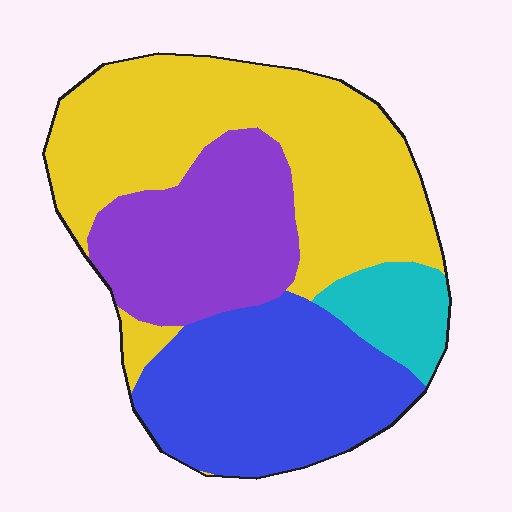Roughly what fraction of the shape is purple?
Purple takes up between a sixth and a third of the shape.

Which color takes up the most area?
Yellow, at roughly 40%.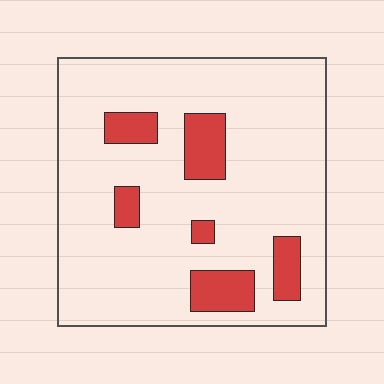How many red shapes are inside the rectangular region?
6.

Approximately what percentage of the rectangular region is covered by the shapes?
Approximately 15%.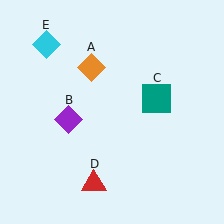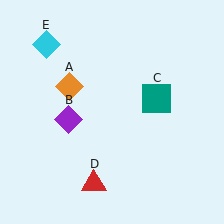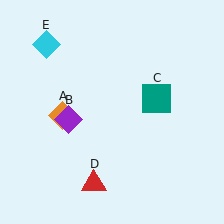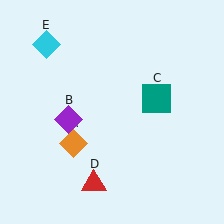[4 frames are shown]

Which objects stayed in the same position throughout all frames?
Purple diamond (object B) and teal square (object C) and red triangle (object D) and cyan diamond (object E) remained stationary.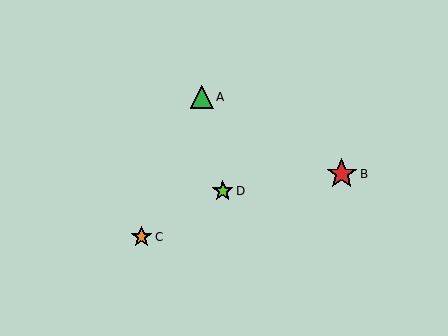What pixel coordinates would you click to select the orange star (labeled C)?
Click at (141, 237) to select the orange star C.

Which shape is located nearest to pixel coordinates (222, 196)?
The lime star (labeled D) at (223, 191) is nearest to that location.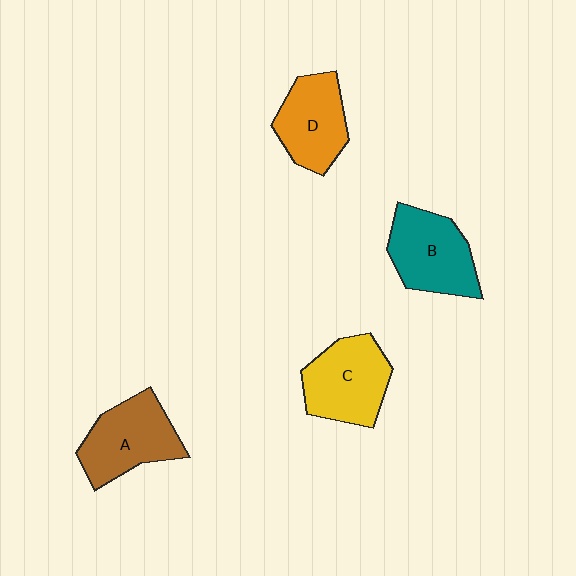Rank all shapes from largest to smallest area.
From largest to smallest: C (yellow), B (teal), A (brown), D (orange).